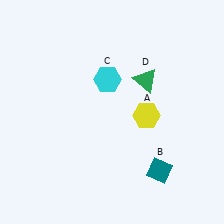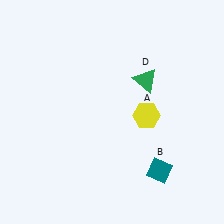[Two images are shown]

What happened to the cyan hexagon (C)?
The cyan hexagon (C) was removed in Image 2. It was in the top-left area of Image 1.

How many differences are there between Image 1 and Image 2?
There is 1 difference between the two images.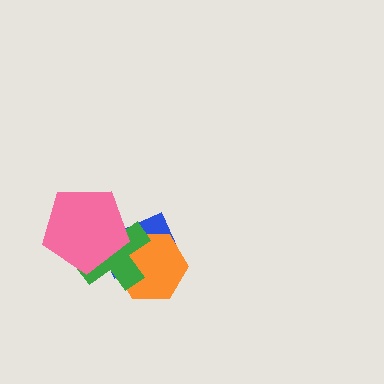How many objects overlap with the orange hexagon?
2 objects overlap with the orange hexagon.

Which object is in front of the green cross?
The pink pentagon is in front of the green cross.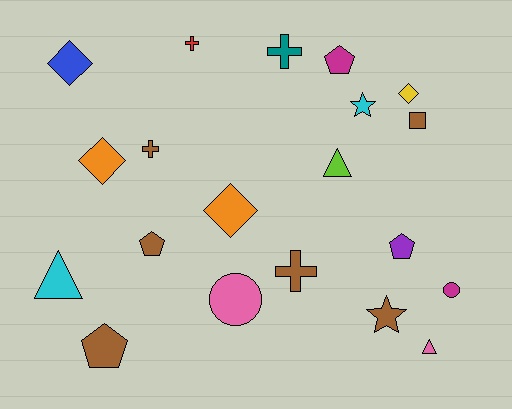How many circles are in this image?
There are 2 circles.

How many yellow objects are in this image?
There is 1 yellow object.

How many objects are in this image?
There are 20 objects.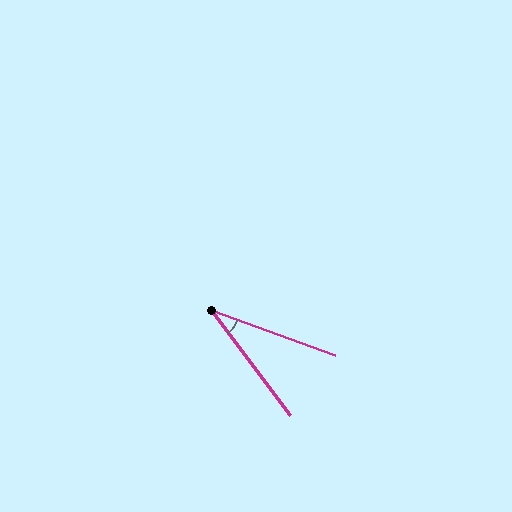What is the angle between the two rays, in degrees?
Approximately 33 degrees.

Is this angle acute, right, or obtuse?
It is acute.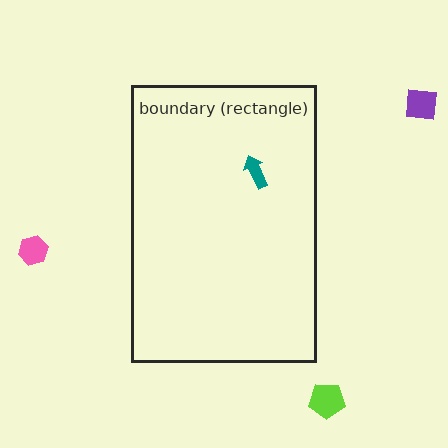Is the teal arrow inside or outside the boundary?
Inside.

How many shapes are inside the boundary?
1 inside, 3 outside.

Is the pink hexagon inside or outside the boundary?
Outside.